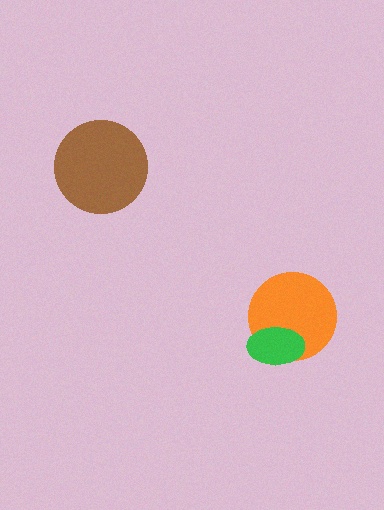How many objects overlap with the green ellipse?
1 object overlaps with the green ellipse.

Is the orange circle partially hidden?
Yes, it is partially covered by another shape.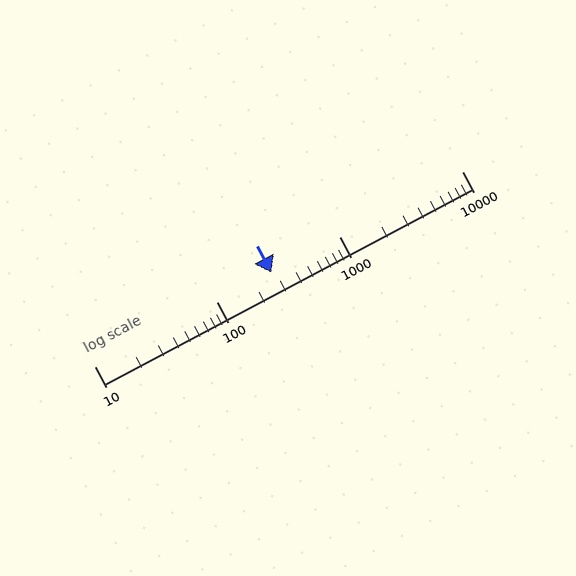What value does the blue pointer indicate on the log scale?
The pointer indicates approximately 280.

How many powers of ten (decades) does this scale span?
The scale spans 3 decades, from 10 to 10000.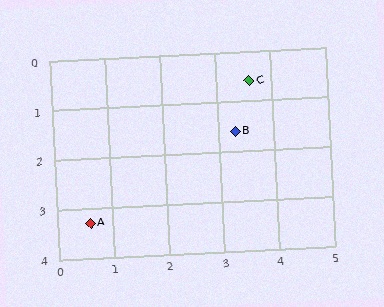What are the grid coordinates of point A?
Point A is at approximately (0.6, 3.3).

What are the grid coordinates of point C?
Point C is at approximately (3.6, 0.6).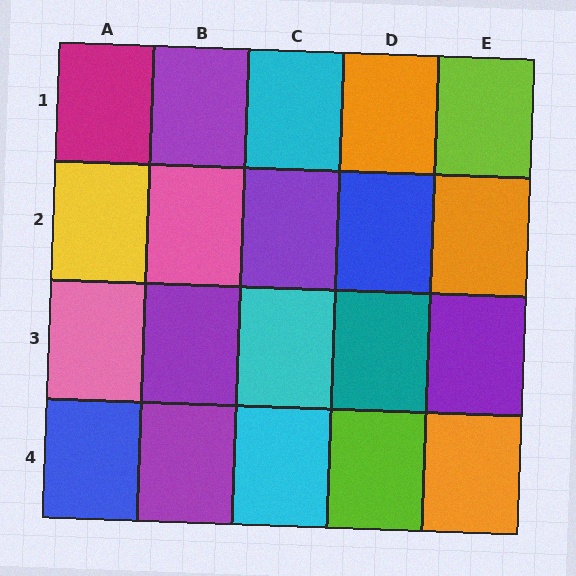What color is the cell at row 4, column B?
Purple.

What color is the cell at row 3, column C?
Cyan.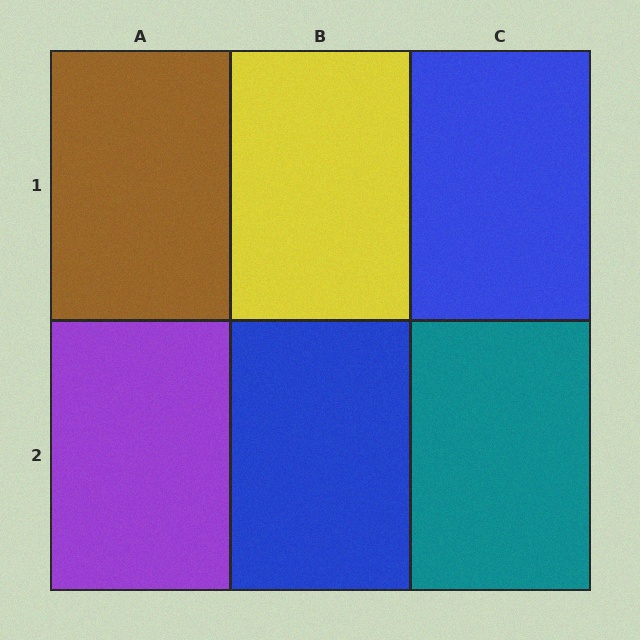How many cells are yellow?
1 cell is yellow.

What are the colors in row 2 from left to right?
Purple, blue, teal.